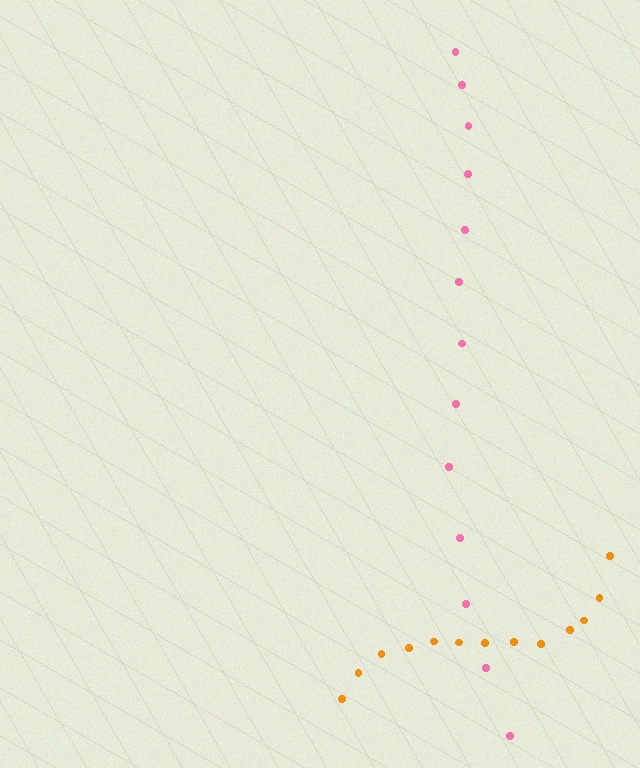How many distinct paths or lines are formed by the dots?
There are 2 distinct paths.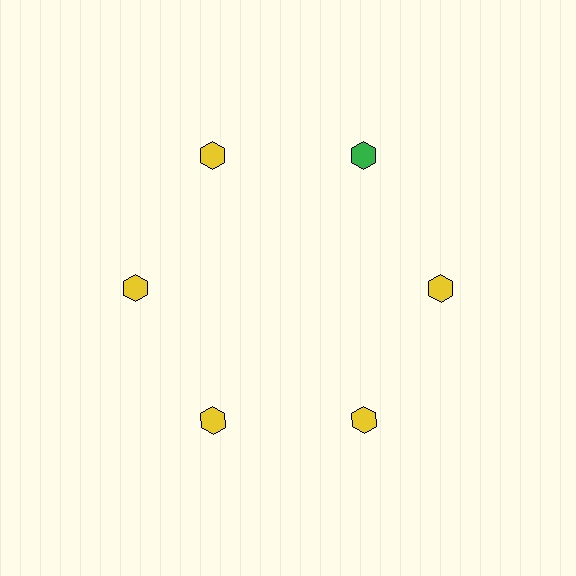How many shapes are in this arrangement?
There are 6 shapes arranged in a ring pattern.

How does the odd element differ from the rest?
It has a different color: green instead of yellow.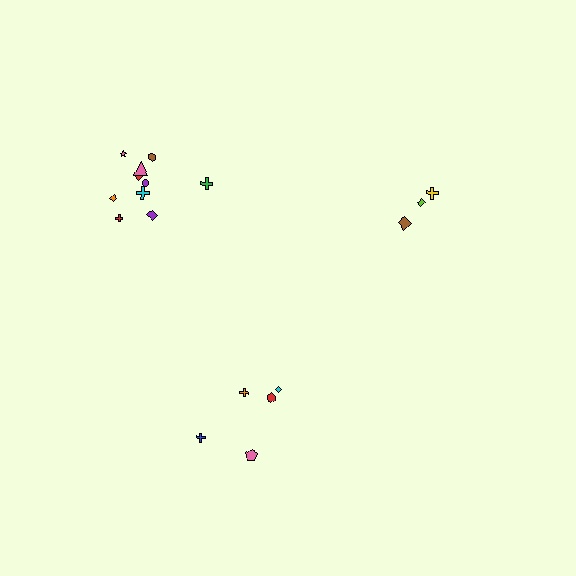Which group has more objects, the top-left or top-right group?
The top-left group.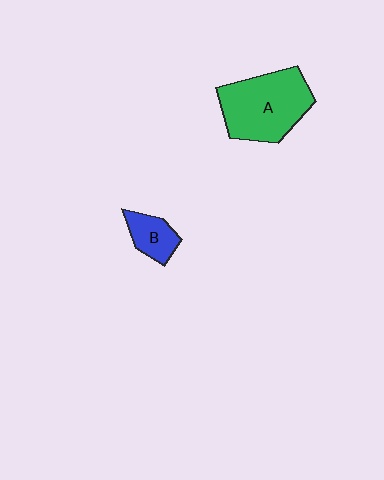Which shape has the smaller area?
Shape B (blue).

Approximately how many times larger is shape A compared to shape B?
Approximately 2.8 times.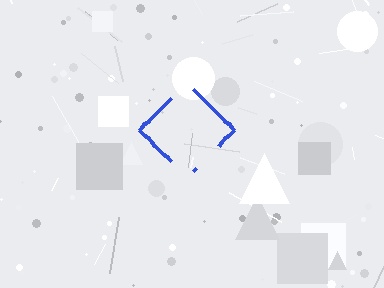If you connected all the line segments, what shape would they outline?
They would outline a diamond.